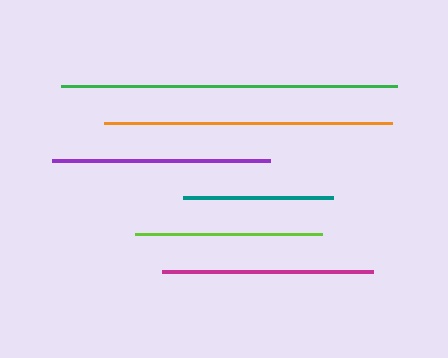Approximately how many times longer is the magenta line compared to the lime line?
The magenta line is approximately 1.1 times the length of the lime line.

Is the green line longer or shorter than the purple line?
The green line is longer than the purple line.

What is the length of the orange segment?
The orange segment is approximately 288 pixels long.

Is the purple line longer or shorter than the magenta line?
The purple line is longer than the magenta line.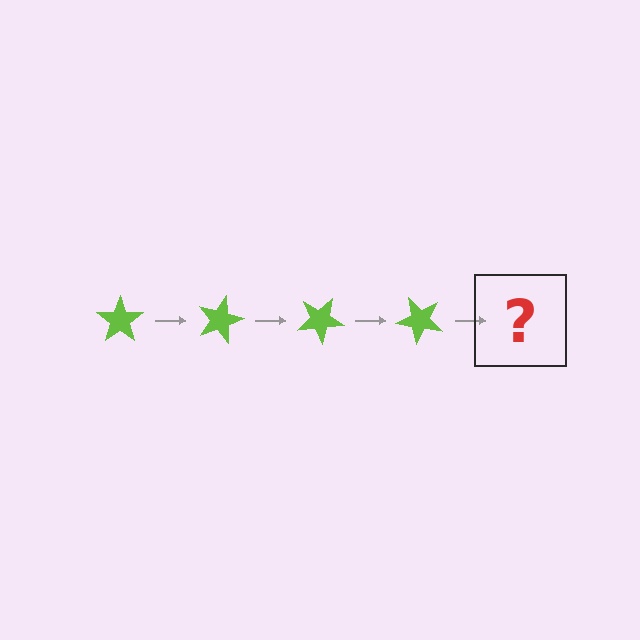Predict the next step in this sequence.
The next step is a lime star rotated 60 degrees.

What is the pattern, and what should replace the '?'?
The pattern is that the star rotates 15 degrees each step. The '?' should be a lime star rotated 60 degrees.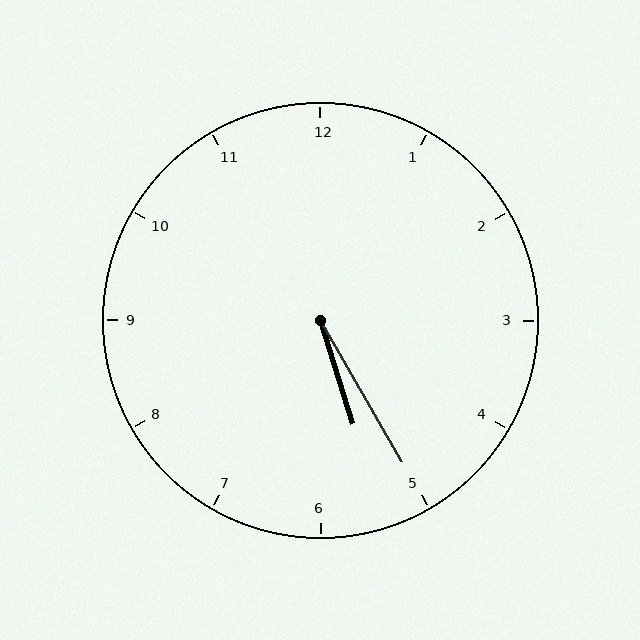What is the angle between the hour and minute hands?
Approximately 12 degrees.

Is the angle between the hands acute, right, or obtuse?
It is acute.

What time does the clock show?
5:25.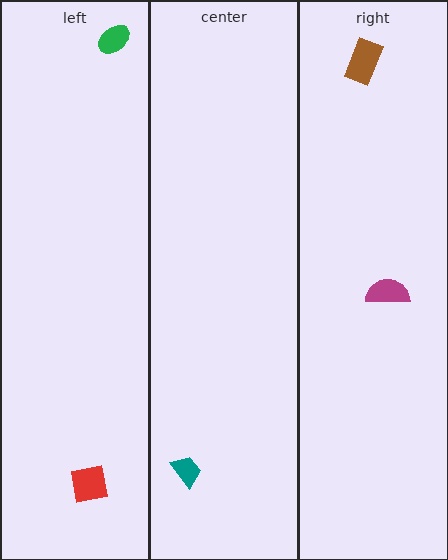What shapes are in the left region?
The green ellipse, the red square.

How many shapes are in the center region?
1.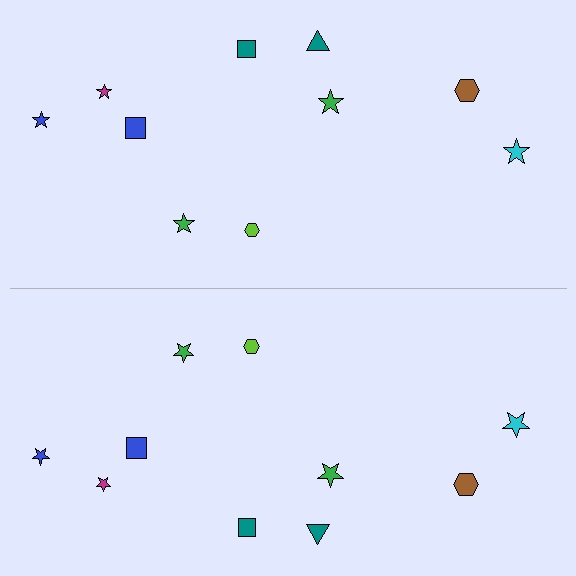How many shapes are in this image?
There are 20 shapes in this image.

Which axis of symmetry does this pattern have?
The pattern has a horizontal axis of symmetry running through the center of the image.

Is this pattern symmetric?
Yes, this pattern has bilateral (reflection) symmetry.